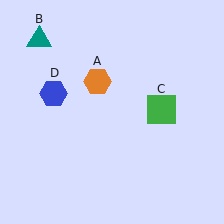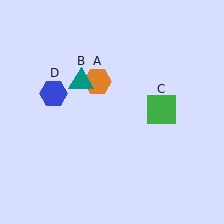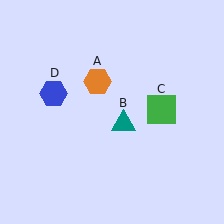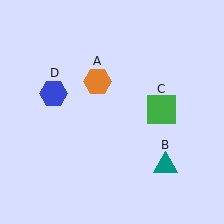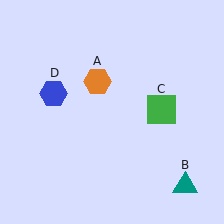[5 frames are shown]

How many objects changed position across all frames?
1 object changed position: teal triangle (object B).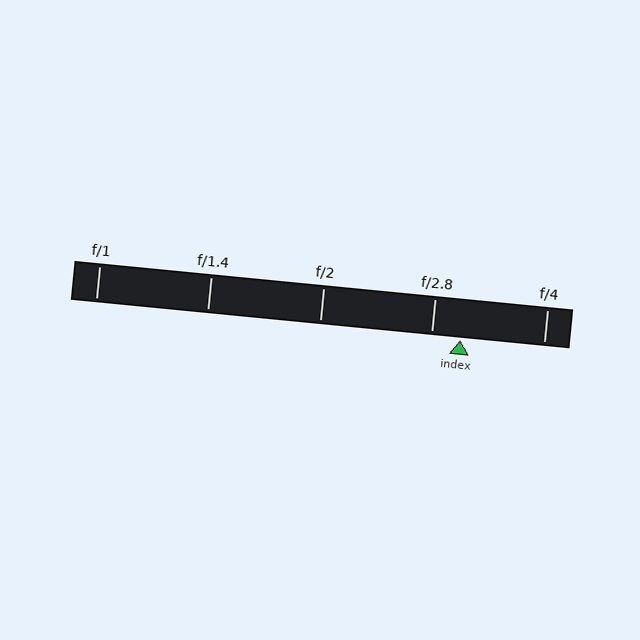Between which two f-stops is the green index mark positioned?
The index mark is between f/2.8 and f/4.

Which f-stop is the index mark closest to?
The index mark is closest to f/2.8.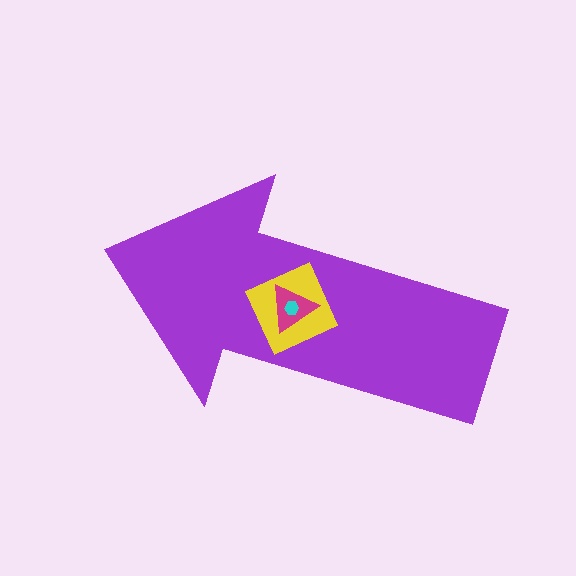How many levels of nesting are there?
4.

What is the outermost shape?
The purple arrow.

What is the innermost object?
The cyan hexagon.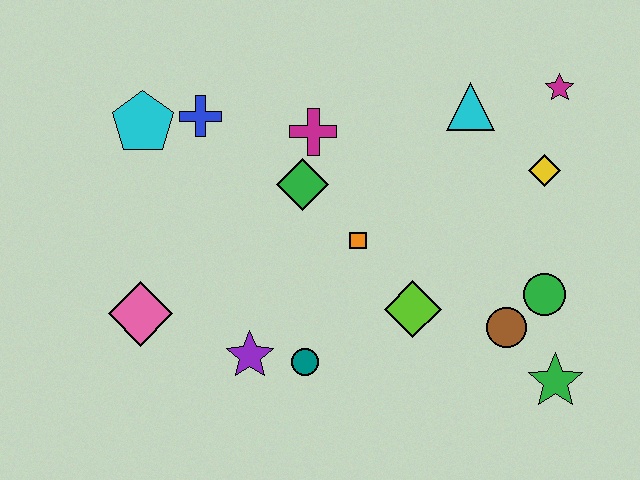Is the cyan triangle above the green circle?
Yes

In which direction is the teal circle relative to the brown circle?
The teal circle is to the left of the brown circle.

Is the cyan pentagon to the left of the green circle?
Yes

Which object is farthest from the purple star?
The magenta star is farthest from the purple star.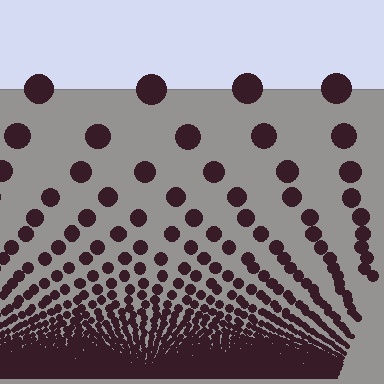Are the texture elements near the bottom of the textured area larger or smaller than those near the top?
Smaller. The gradient is inverted — elements near the bottom are smaller and denser.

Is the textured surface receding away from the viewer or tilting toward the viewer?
The surface appears to tilt toward the viewer. Texture elements get larger and sparser toward the top.